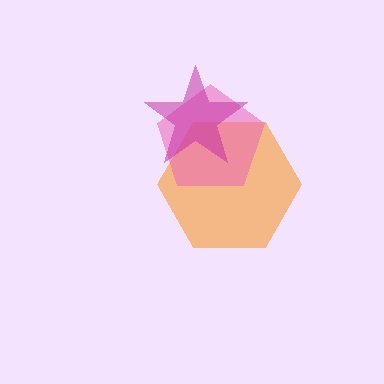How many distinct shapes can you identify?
There are 3 distinct shapes: an orange hexagon, a pink pentagon, a magenta star.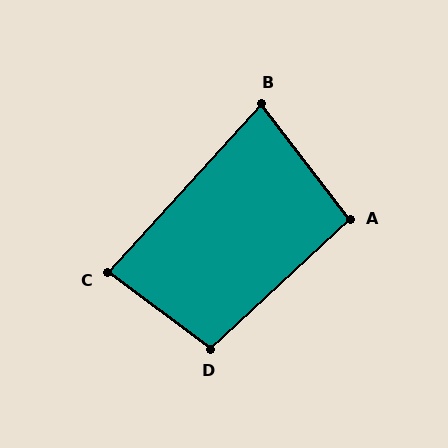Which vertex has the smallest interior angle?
B, at approximately 80 degrees.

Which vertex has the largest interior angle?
D, at approximately 100 degrees.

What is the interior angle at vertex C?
Approximately 85 degrees (acute).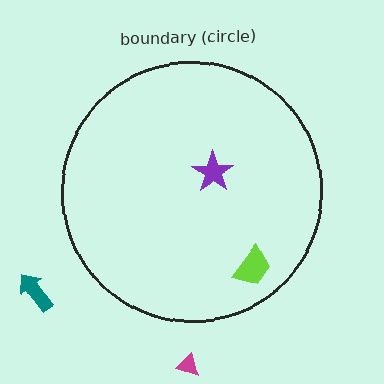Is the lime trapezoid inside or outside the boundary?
Inside.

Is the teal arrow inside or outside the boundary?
Outside.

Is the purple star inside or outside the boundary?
Inside.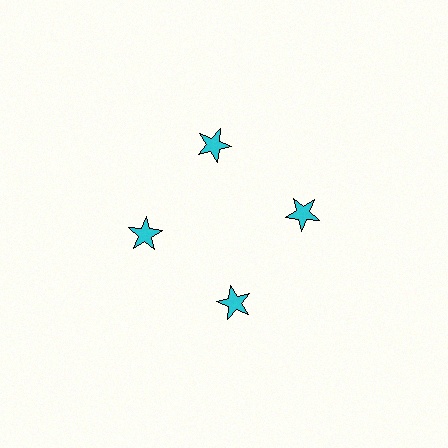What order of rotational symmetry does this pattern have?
This pattern has 4-fold rotational symmetry.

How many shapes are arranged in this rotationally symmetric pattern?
There are 4 shapes, arranged in 4 groups of 1.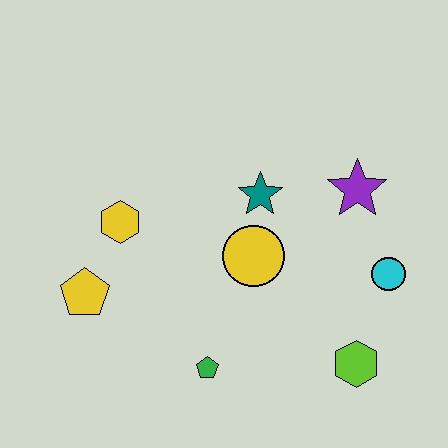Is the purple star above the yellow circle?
Yes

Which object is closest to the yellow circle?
The teal star is closest to the yellow circle.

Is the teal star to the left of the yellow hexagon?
No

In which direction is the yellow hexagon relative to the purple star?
The yellow hexagon is to the left of the purple star.